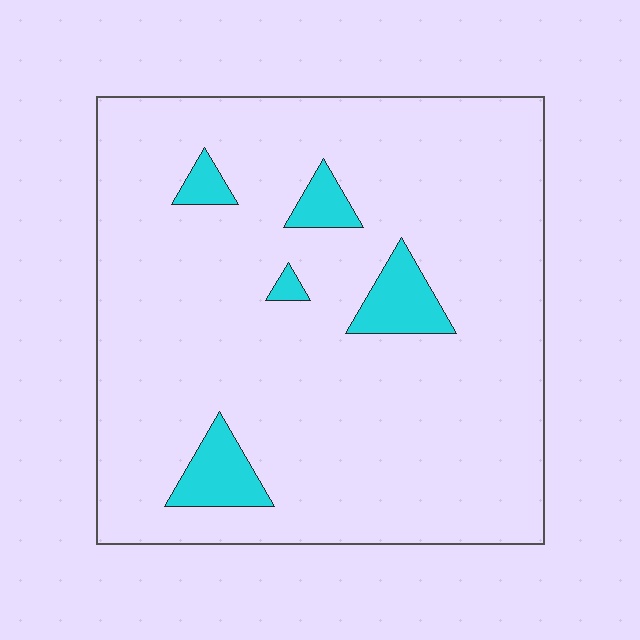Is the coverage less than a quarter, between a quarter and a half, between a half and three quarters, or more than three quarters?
Less than a quarter.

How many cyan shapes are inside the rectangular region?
5.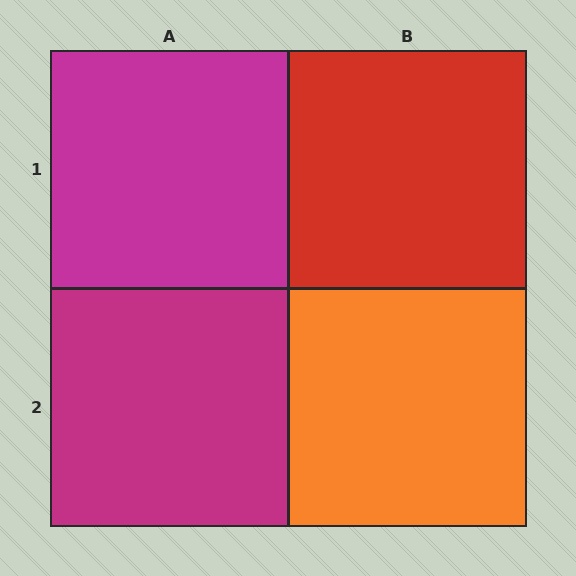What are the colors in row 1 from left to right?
Magenta, red.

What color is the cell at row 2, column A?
Magenta.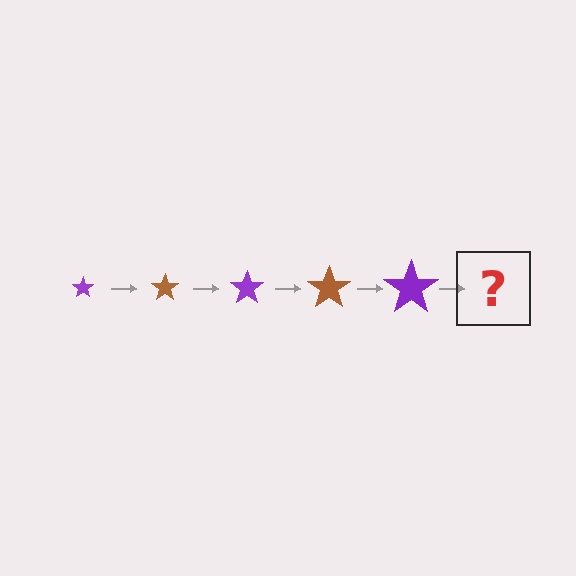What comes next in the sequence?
The next element should be a brown star, larger than the previous one.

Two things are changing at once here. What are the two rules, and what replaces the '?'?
The two rules are that the star grows larger each step and the color cycles through purple and brown. The '?' should be a brown star, larger than the previous one.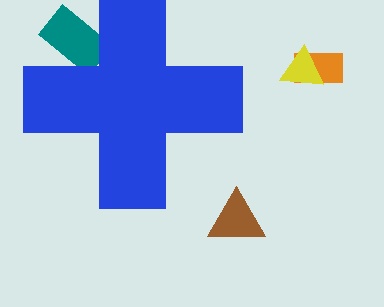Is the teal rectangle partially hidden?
Yes, the teal rectangle is partially hidden behind the blue cross.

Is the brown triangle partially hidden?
No, the brown triangle is fully visible.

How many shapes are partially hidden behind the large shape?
1 shape is partially hidden.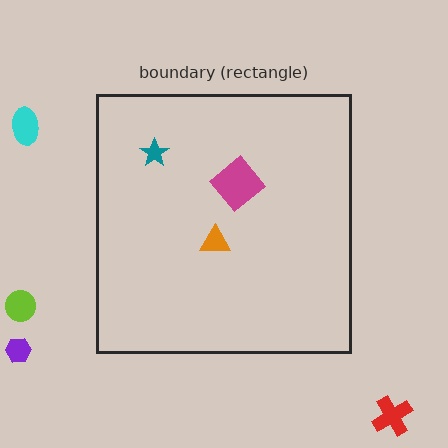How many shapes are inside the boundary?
3 inside, 4 outside.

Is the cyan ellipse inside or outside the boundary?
Outside.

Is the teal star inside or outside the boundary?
Inside.